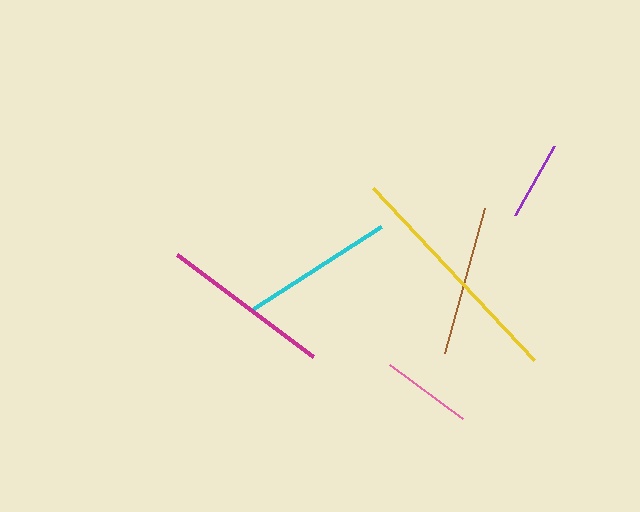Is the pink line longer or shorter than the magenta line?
The magenta line is longer than the pink line.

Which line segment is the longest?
The yellow line is the longest at approximately 236 pixels.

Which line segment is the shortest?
The purple line is the shortest at approximately 79 pixels.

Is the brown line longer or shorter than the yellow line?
The yellow line is longer than the brown line.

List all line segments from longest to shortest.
From longest to shortest: yellow, magenta, cyan, brown, pink, purple.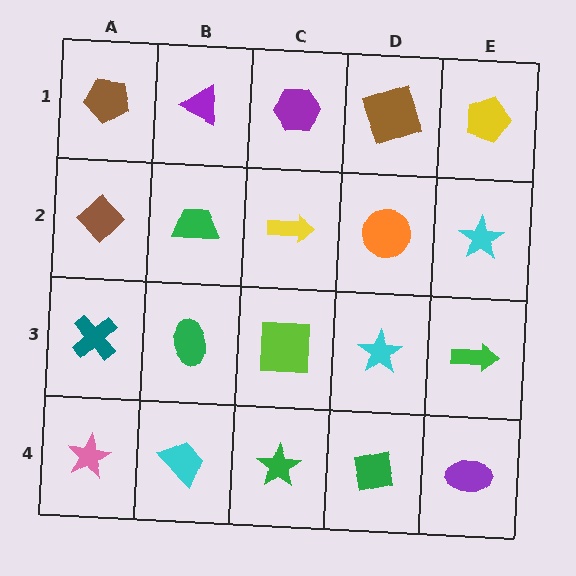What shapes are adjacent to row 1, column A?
A brown diamond (row 2, column A), a purple triangle (row 1, column B).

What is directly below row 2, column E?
A green arrow.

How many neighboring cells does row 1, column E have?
2.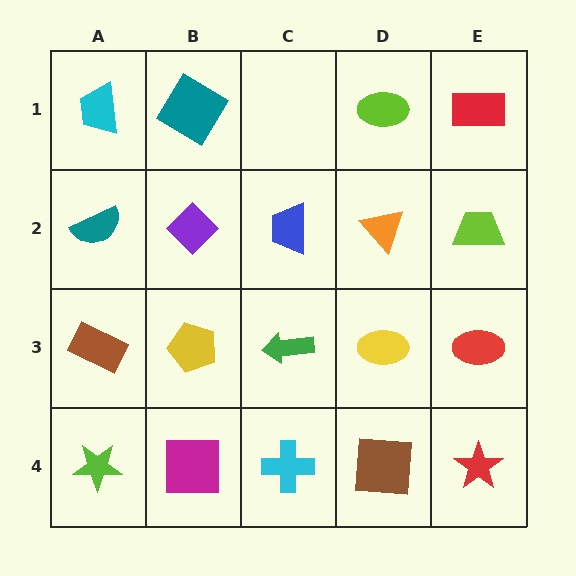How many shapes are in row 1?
4 shapes.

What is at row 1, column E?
A red rectangle.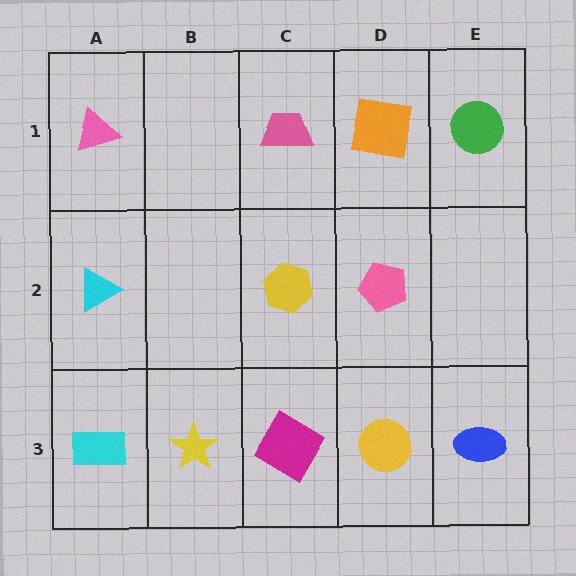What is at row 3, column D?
A yellow circle.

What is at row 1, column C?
A pink trapezoid.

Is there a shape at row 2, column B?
No, that cell is empty.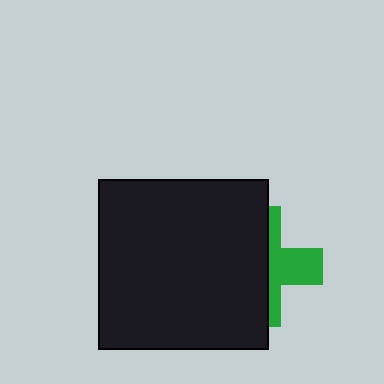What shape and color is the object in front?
The object in front is a black square.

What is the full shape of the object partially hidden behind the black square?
The partially hidden object is a green cross.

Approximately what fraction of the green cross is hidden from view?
Roughly 61% of the green cross is hidden behind the black square.